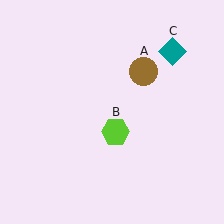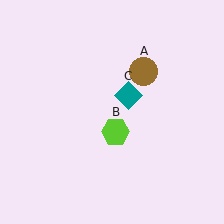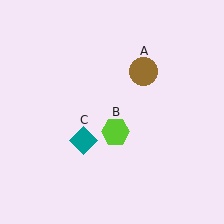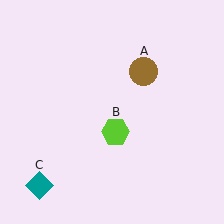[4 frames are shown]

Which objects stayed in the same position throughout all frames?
Brown circle (object A) and lime hexagon (object B) remained stationary.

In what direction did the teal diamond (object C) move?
The teal diamond (object C) moved down and to the left.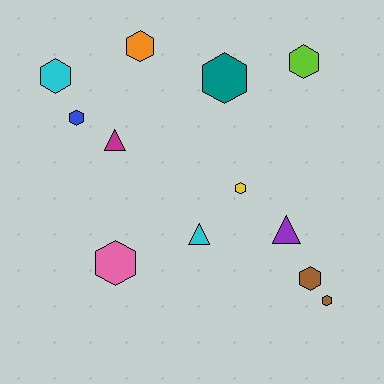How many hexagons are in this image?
There are 9 hexagons.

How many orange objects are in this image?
There is 1 orange object.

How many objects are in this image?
There are 12 objects.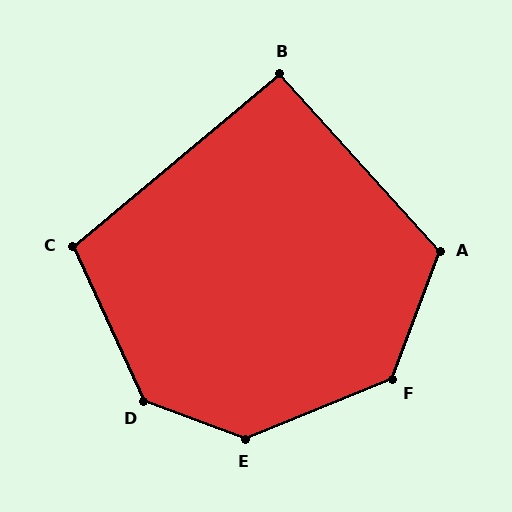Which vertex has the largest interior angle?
E, at approximately 137 degrees.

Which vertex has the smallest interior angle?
B, at approximately 92 degrees.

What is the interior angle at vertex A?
Approximately 118 degrees (obtuse).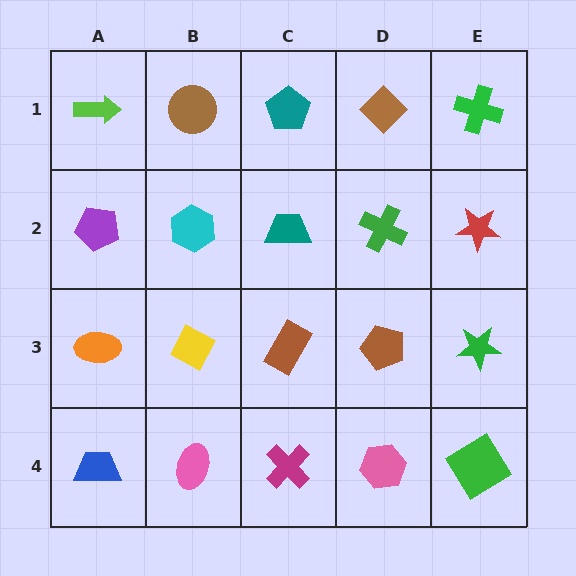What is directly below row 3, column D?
A pink hexagon.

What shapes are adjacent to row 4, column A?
An orange ellipse (row 3, column A), a pink ellipse (row 4, column B).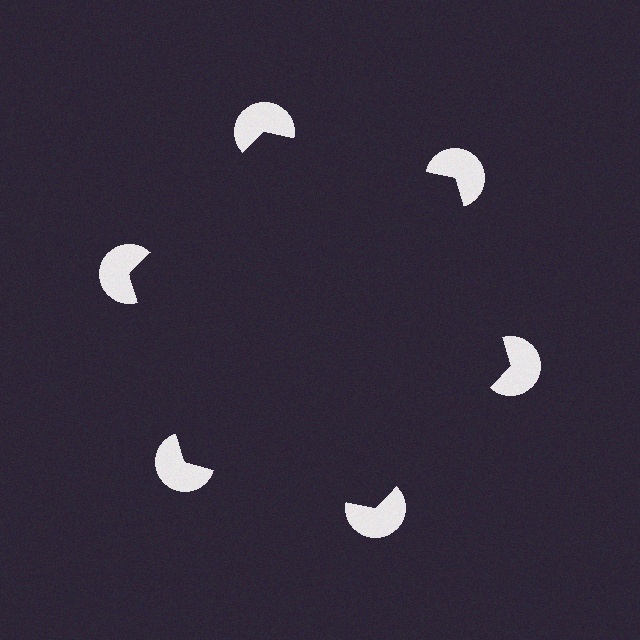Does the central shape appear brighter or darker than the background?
It typically appears slightly darker than the background, even though no actual brightness change is drawn.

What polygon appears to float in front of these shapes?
An illusory hexagon — its edges are inferred from the aligned wedge cuts in the pac-man discs, not physically drawn.